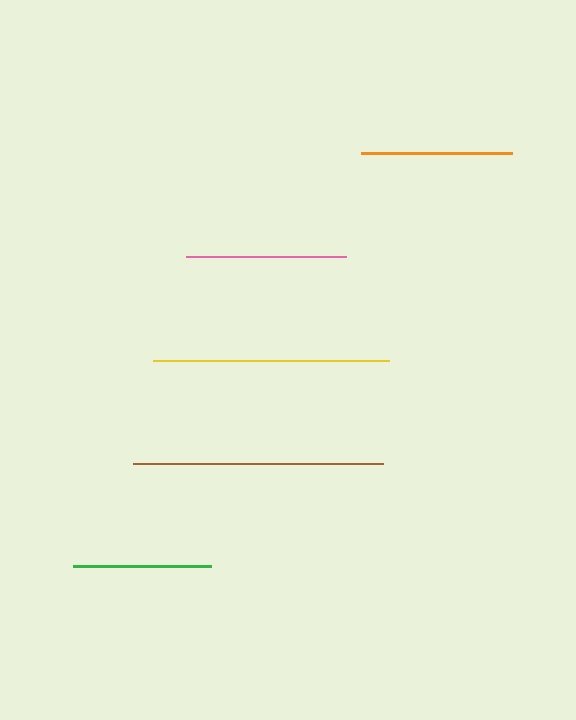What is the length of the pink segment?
The pink segment is approximately 159 pixels long.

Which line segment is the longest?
The brown line is the longest at approximately 250 pixels.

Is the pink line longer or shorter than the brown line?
The brown line is longer than the pink line.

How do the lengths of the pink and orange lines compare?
The pink and orange lines are approximately the same length.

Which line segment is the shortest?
The green line is the shortest at approximately 138 pixels.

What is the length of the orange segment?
The orange segment is approximately 151 pixels long.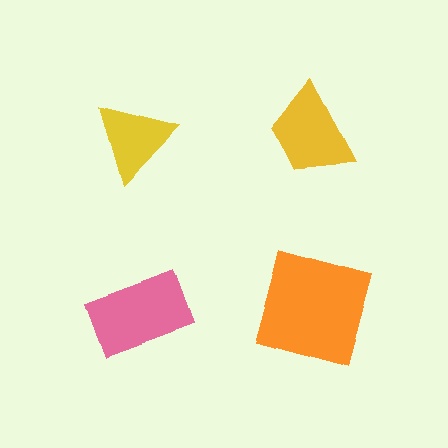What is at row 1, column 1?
A yellow triangle.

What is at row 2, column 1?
A pink rectangle.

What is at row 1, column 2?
A yellow trapezoid.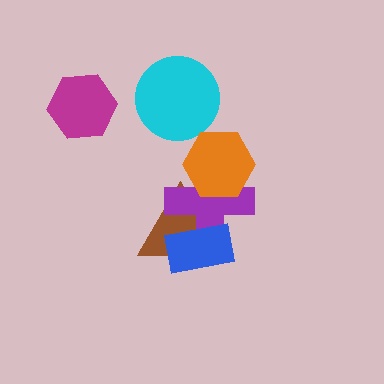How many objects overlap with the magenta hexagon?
0 objects overlap with the magenta hexagon.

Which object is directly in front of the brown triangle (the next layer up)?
The purple cross is directly in front of the brown triangle.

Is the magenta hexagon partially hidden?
No, no other shape covers it.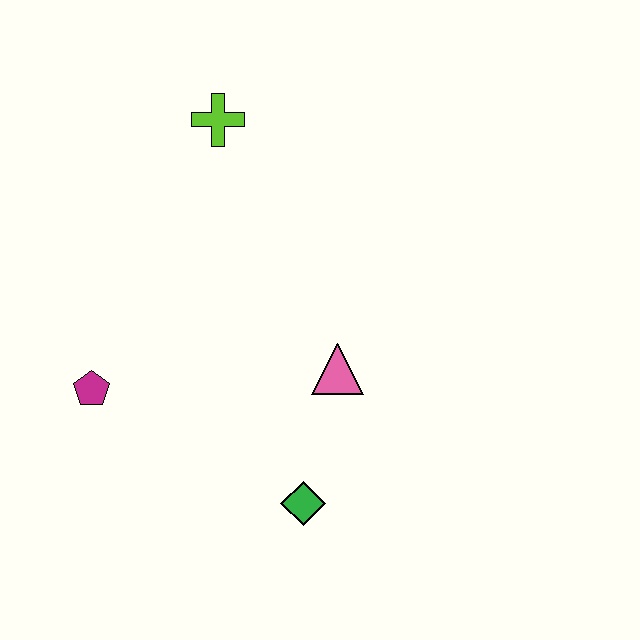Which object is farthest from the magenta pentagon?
The lime cross is farthest from the magenta pentagon.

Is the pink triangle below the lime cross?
Yes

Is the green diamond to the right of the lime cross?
Yes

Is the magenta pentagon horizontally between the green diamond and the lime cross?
No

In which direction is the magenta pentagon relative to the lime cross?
The magenta pentagon is below the lime cross.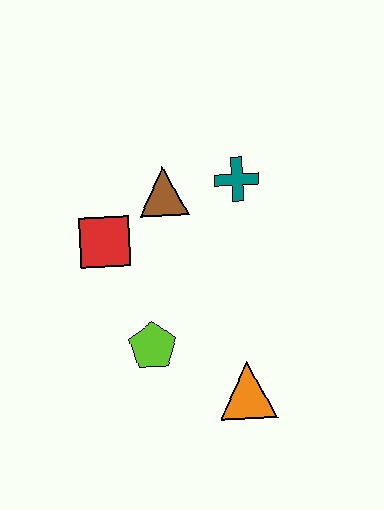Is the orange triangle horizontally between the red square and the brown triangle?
No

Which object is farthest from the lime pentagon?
The teal cross is farthest from the lime pentagon.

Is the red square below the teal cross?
Yes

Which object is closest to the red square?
The brown triangle is closest to the red square.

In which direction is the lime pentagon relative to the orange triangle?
The lime pentagon is to the left of the orange triangle.